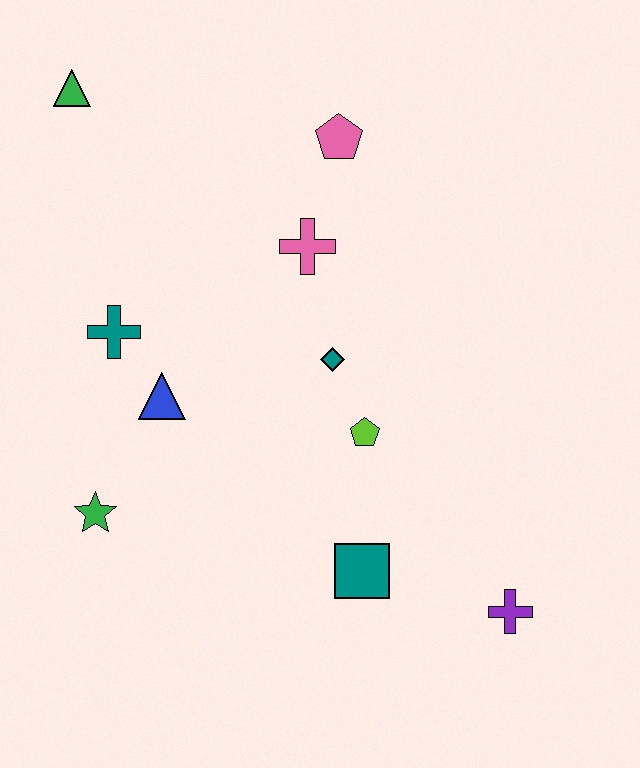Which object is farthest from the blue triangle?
The purple cross is farthest from the blue triangle.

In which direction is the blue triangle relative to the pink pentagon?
The blue triangle is below the pink pentagon.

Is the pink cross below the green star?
No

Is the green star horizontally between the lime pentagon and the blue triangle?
No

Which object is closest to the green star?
The blue triangle is closest to the green star.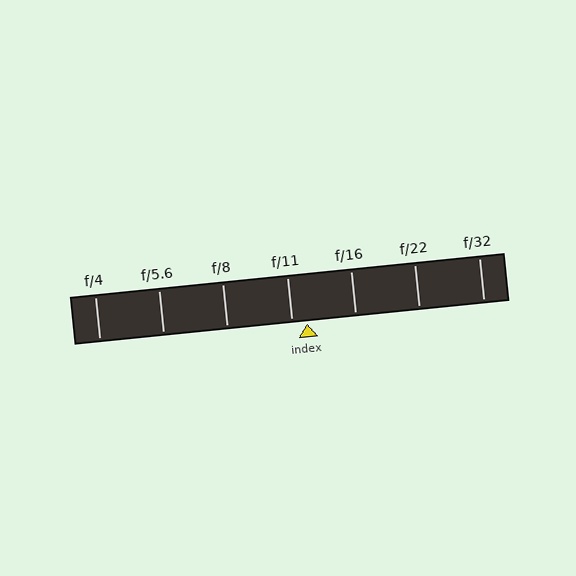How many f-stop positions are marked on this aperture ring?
There are 7 f-stop positions marked.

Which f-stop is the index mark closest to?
The index mark is closest to f/11.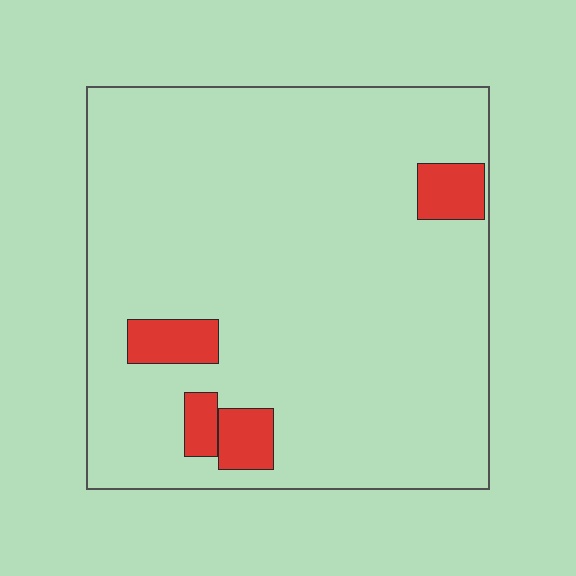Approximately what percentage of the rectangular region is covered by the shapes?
Approximately 10%.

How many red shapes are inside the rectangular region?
4.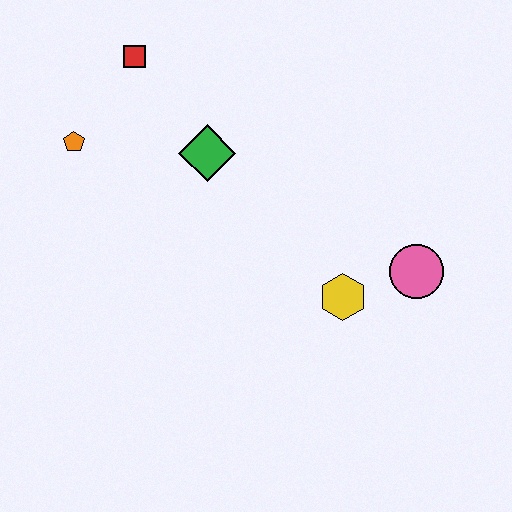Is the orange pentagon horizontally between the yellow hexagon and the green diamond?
No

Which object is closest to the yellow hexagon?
The pink circle is closest to the yellow hexagon.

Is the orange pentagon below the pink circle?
No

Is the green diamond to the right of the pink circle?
No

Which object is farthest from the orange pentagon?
The pink circle is farthest from the orange pentagon.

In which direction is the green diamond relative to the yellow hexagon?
The green diamond is above the yellow hexagon.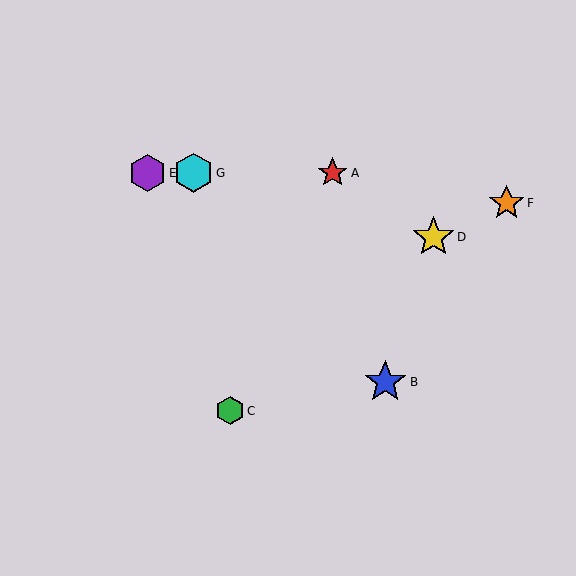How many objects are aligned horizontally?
3 objects (A, E, G) are aligned horizontally.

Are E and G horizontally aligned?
Yes, both are at y≈173.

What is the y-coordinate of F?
Object F is at y≈203.